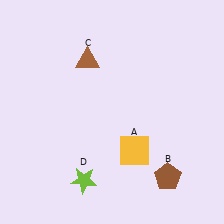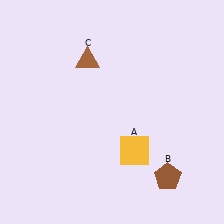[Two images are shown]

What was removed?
The lime star (D) was removed in Image 2.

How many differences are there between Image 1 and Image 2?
There is 1 difference between the two images.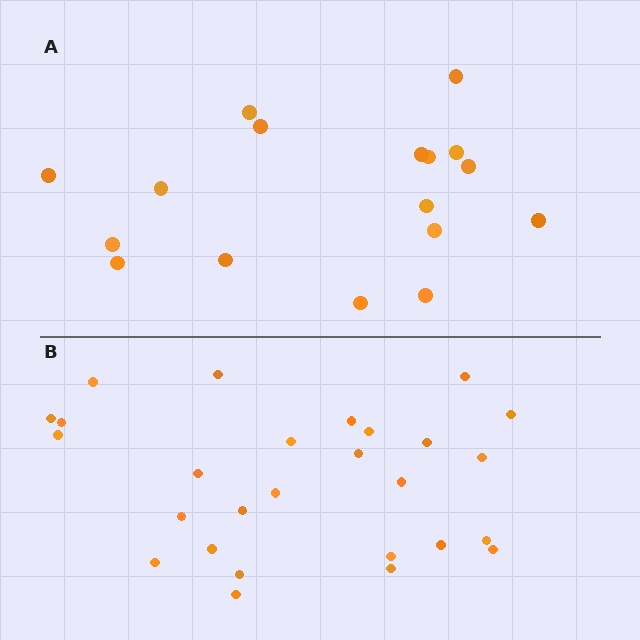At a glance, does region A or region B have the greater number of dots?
Region B (the bottom region) has more dots.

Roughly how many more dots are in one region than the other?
Region B has roughly 10 or so more dots than region A.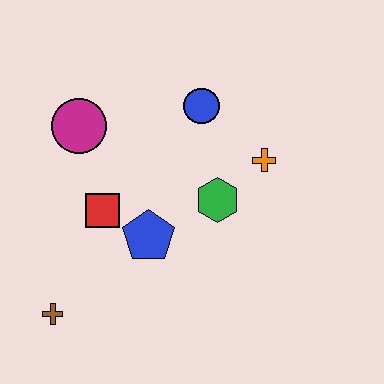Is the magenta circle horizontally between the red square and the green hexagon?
No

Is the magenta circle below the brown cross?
No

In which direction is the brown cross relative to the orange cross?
The brown cross is to the left of the orange cross.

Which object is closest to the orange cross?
The green hexagon is closest to the orange cross.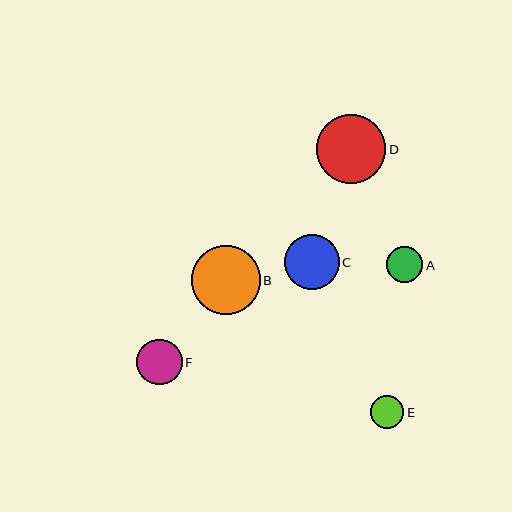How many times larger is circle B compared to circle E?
Circle B is approximately 2.1 times the size of circle E.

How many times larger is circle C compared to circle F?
Circle C is approximately 1.2 times the size of circle F.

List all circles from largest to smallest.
From largest to smallest: D, B, C, F, A, E.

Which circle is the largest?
Circle D is the largest with a size of approximately 69 pixels.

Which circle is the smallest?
Circle E is the smallest with a size of approximately 33 pixels.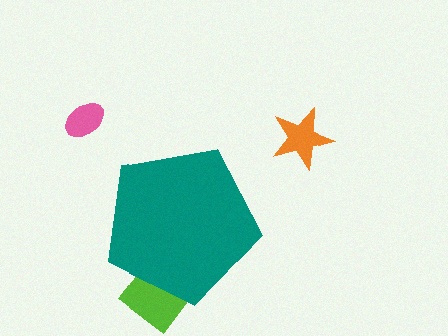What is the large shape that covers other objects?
A teal pentagon.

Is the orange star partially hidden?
No, the orange star is fully visible.